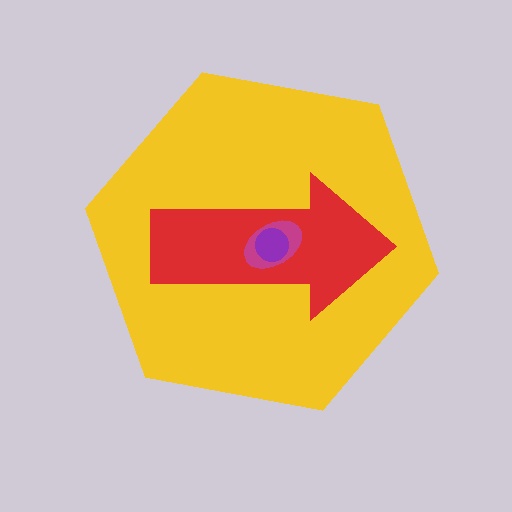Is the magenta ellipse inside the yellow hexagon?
Yes.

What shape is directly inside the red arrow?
The magenta ellipse.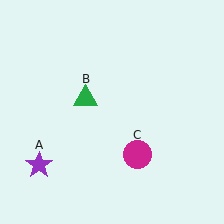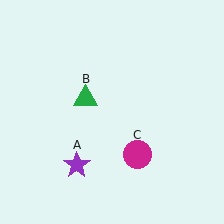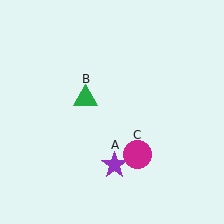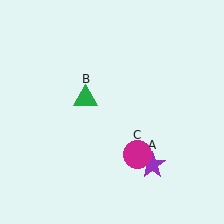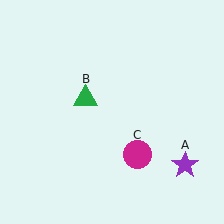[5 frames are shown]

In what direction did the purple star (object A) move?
The purple star (object A) moved right.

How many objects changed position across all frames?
1 object changed position: purple star (object A).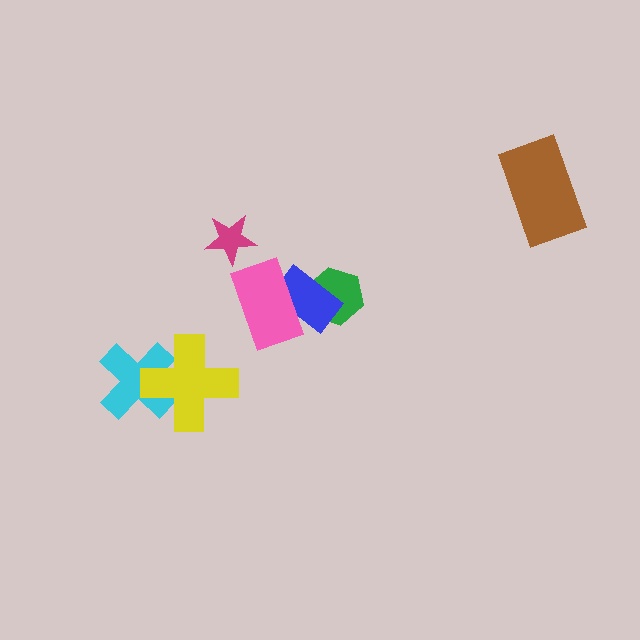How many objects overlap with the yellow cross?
1 object overlaps with the yellow cross.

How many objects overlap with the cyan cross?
1 object overlaps with the cyan cross.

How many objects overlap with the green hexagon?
1 object overlaps with the green hexagon.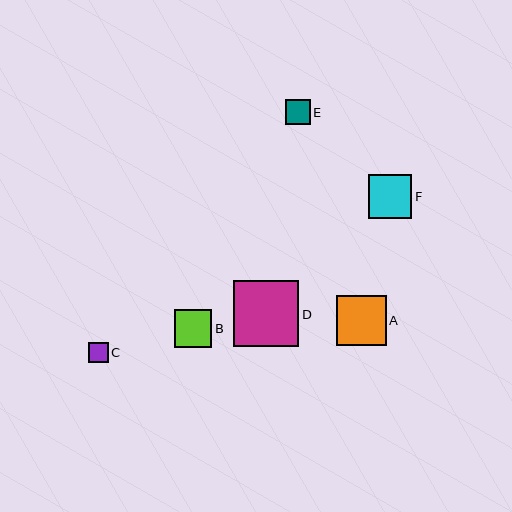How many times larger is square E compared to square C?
Square E is approximately 1.2 times the size of square C.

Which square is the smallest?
Square C is the smallest with a size of approximately 20 pixels.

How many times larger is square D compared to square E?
Square D is approximately 2.6 times the size of square E.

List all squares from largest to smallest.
From largest to smallest: D, A, F, B, E, C.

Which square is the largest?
Square D is the largest with a size of approximately 65 pixels.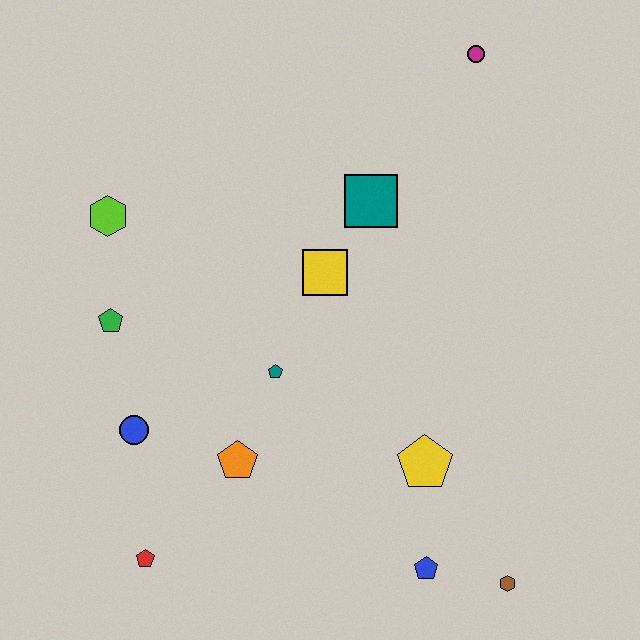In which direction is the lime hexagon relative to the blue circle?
The lime hexagon is above the blue circle.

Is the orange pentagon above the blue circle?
No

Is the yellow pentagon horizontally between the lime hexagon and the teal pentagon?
No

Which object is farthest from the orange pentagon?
The magenta circle is farthest from the orange pentagon.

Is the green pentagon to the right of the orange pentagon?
No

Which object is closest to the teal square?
The yellow square is closest to the teal square.